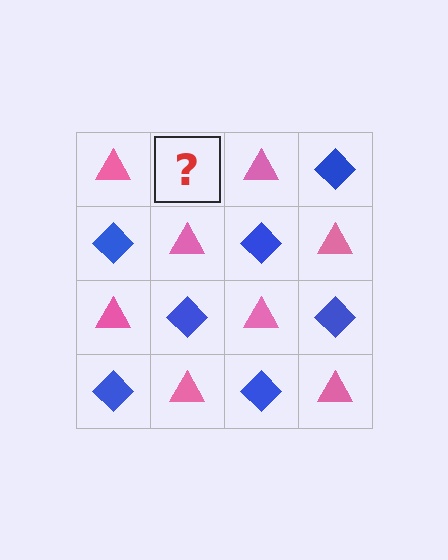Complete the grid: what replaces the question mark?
The question mark should be replaced with a blue diamond.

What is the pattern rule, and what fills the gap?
The rule is that it alternates pink triangle and blue diamond in a checkerboard pattern. The gap should be filled with a blue diamond.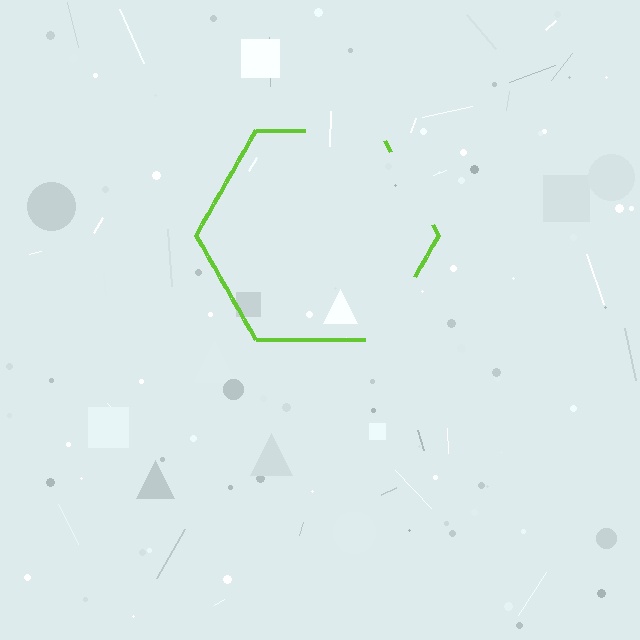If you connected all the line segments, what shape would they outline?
They would outline a hexagon.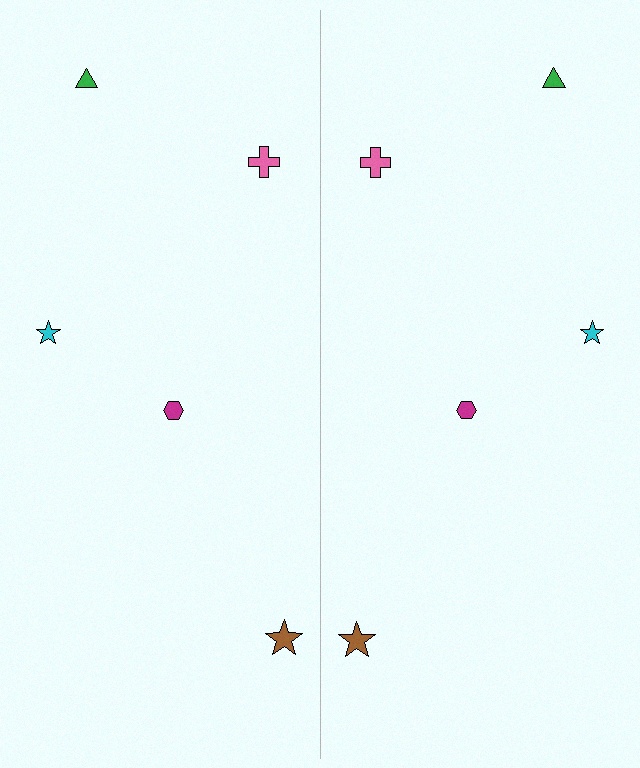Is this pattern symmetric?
Yes, this pattern has bilateral (reflection) symmetry.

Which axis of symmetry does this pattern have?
The pattern has a vertical axis of symmetry running through the center of the image.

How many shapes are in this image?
There are 10 shapes in this image.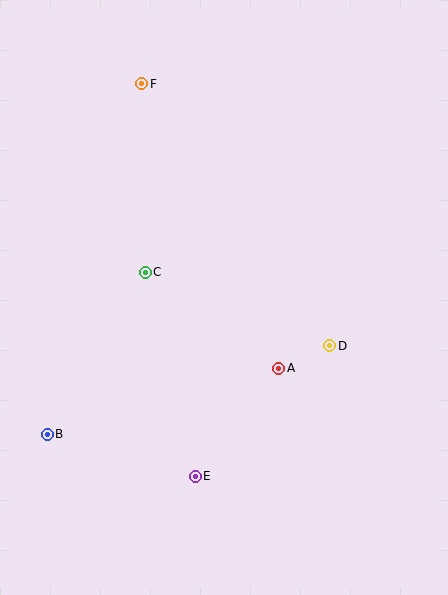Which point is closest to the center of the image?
Point C at (145, 272) is closest to the center.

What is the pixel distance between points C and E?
The distance between C and E is 210 pixels.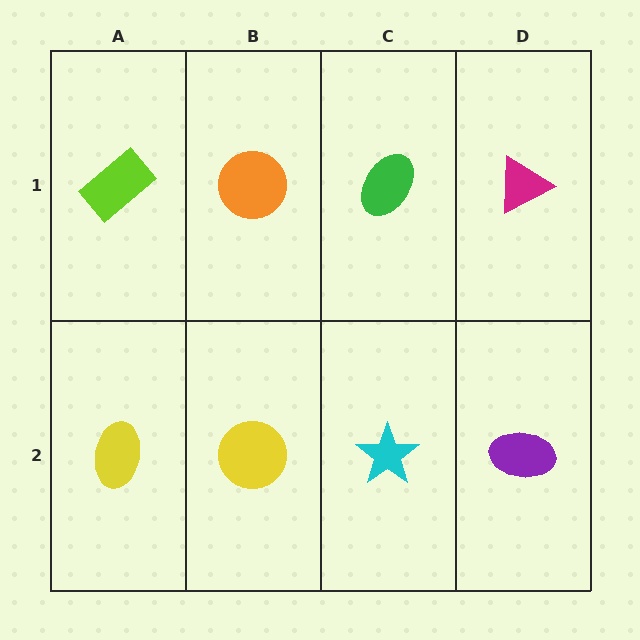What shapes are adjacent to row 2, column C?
A green ellipse (row 1, column C), a yellow circle (row 2, column B), a purple ellipse (row 2, column D).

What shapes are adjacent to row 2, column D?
A magenta triangle (row 1, column D), a cyan star (row 2, column C).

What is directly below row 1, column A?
A yellow ellipse.